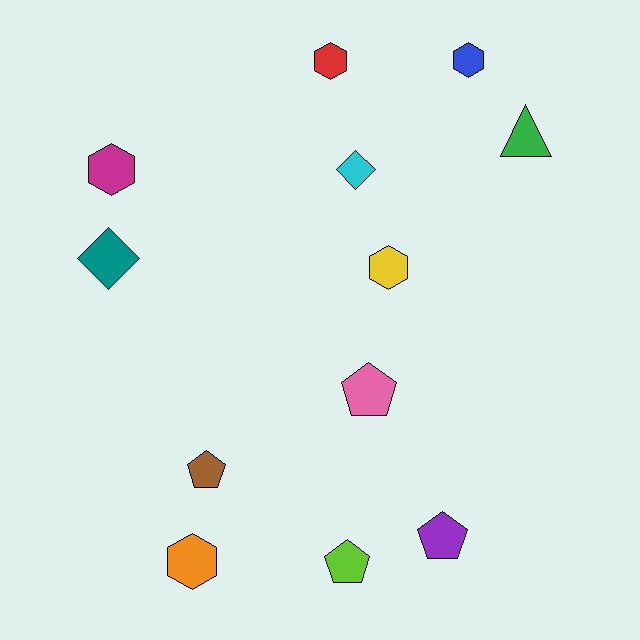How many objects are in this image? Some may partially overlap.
There are 12 objects.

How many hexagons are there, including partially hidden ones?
There are 5 hexagons.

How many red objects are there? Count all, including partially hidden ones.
There is 1 red object.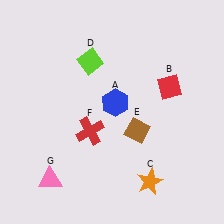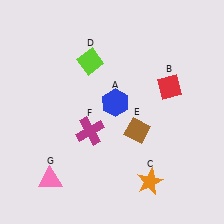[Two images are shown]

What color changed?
The cross (F) changed from red in Image 1 to magenta in Image 2.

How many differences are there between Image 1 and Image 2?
There is 1 difference between the two images.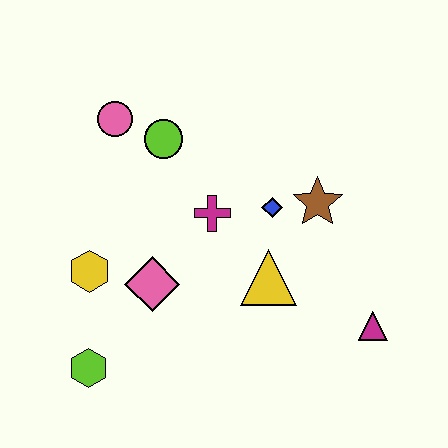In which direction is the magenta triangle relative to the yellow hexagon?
The magenta triangle is to the right of the yellow hexagon.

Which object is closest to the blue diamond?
The brown star is closest to the blue diamond.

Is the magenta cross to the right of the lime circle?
Yes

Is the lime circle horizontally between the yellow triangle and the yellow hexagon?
Yes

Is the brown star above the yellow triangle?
Yes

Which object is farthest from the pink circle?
The magenta triangle is farthest from the pink circle.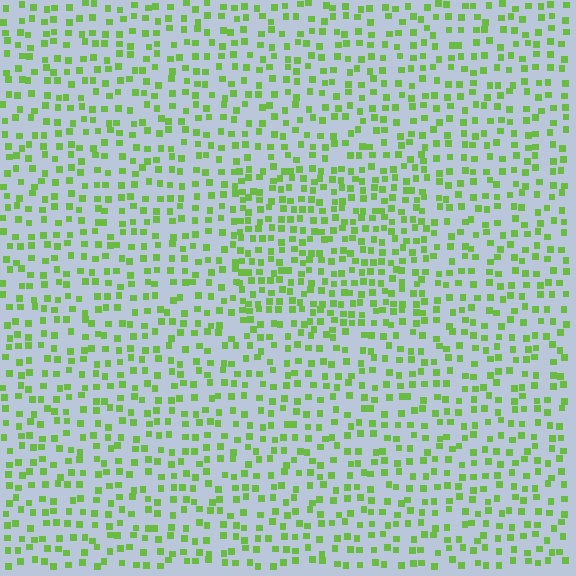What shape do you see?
I see a rectangle.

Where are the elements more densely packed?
The elements are more densely packed inside the rectangle boundary.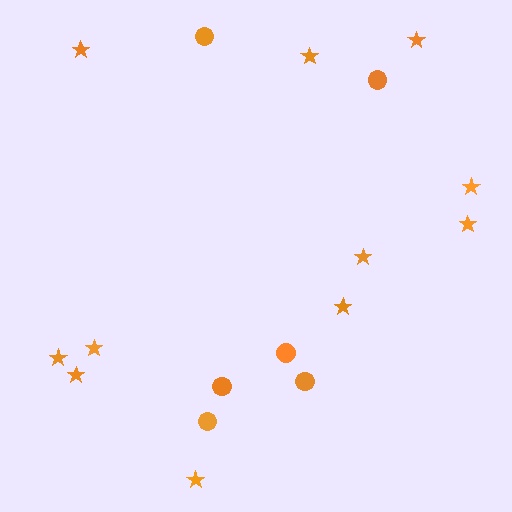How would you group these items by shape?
There are 2 groups: one group of circles (6) and one group of stars (11).